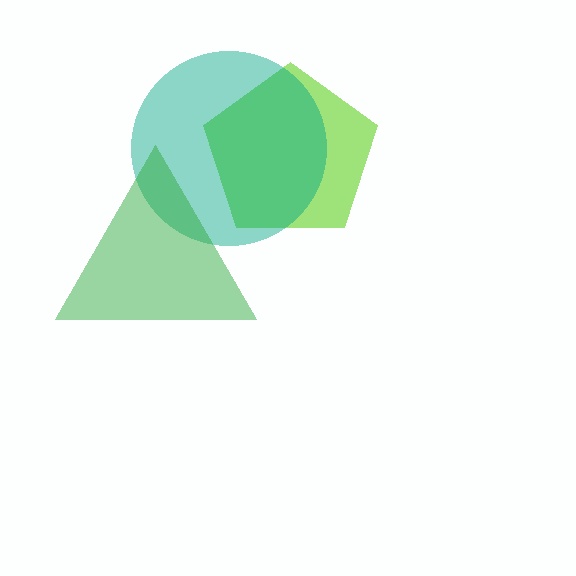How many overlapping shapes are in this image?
There are 3 overlapping shapes in the image.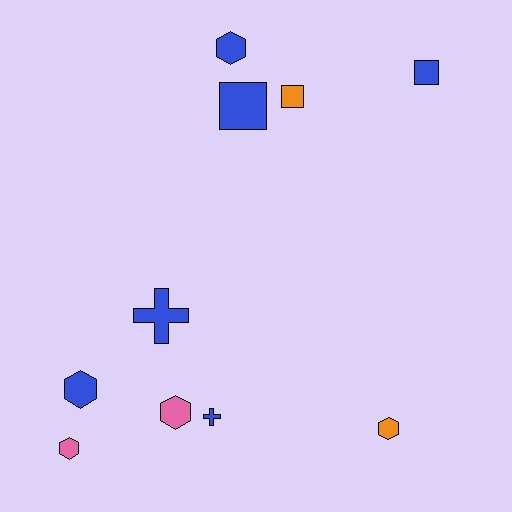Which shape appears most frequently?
Hexagon, with 5 objects.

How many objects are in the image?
There are 10 objects.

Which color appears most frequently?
Blue, with 6 objects.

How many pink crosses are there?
There are no pink crosses.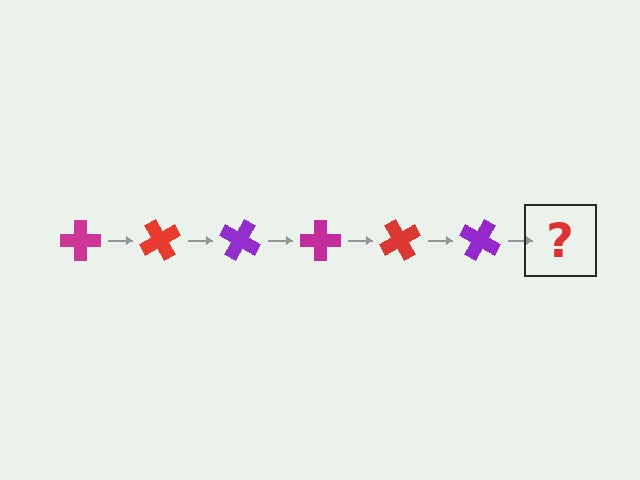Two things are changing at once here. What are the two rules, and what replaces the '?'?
The two rules are that it rotates 60 degrees each step and the color cycles through magenta, red, and purple. The '?' should be a magenta cross, rotated 360 degrees from the start.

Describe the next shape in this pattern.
It should be a magenta cross, rotated 360 degrees from the start.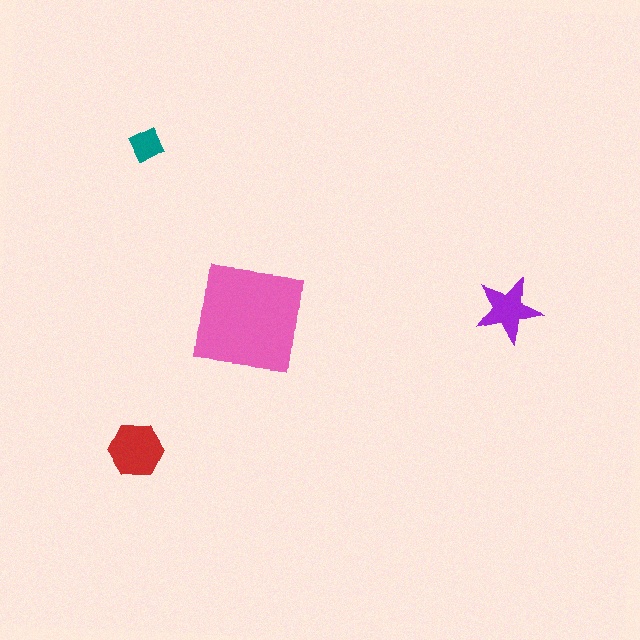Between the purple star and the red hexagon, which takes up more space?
The red hexagon.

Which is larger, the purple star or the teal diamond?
The purple star.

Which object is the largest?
The pink square.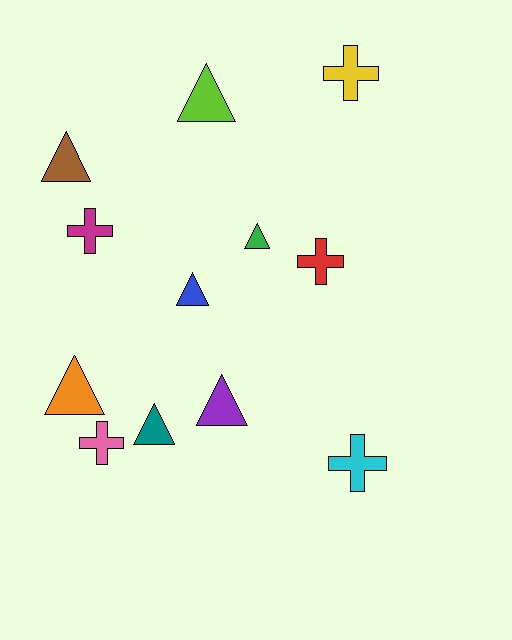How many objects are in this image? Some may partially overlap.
There are 12 objects.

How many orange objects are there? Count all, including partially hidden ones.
There is 1 orange object.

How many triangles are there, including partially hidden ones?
There are 7 triangles.